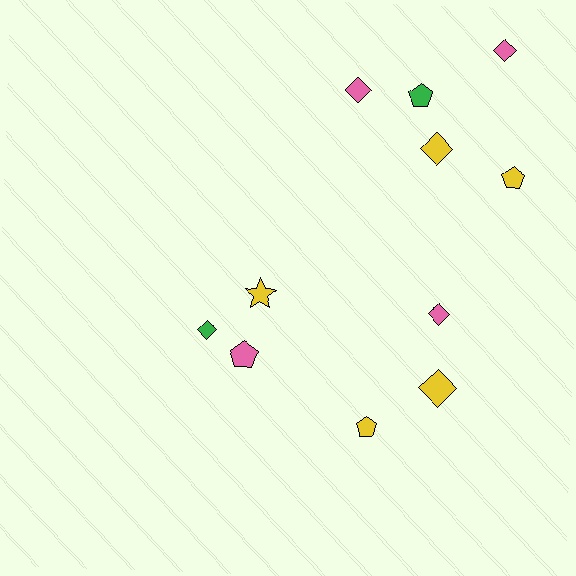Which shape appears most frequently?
Diamond, with 6 objects.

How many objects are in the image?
There are 11 objects.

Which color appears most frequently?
Yellow, with 5 objects.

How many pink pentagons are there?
There is 1 pink pentagon.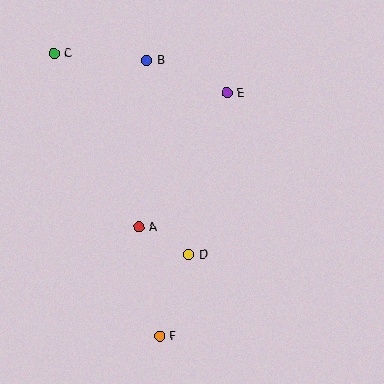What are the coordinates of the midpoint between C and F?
The midpoint between C and F is at (107, 195).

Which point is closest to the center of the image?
Point D at (189, 255) is closest to the center.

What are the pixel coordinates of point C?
Point C is at (54, 54).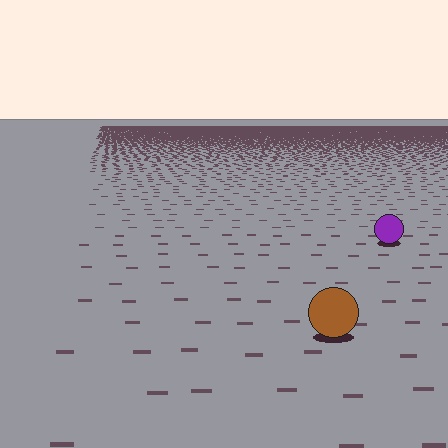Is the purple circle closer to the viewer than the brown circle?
No. The brown circle is closer — you can tell from the texture gradient: the ground texture is coarser near it.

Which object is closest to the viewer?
The brown circle is closest. The texture marks near it are larger and more spread out.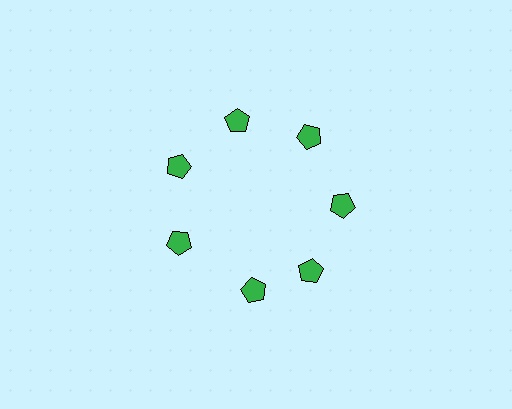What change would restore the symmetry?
The symmetry would be restored by rotating it back into even spacing with its neighbors so that all 7 pentagons sit at equal angles and equal distance from the center.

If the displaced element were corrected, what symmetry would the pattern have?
It would have 7-fold rotational symmetry — the pattern would map onto itself every 51 degrees.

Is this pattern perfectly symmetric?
No. The 7 green pentagons are arranged in a ring, but one element near the 6 o'clock position is rotated out of alignment along the ring, breaking the 7-fold rotational symmetry.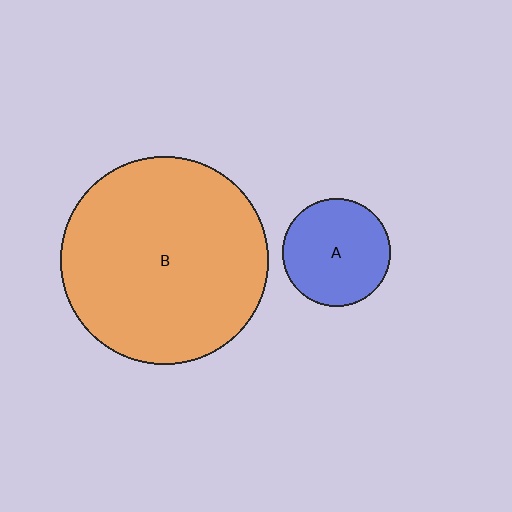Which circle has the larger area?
Circle B (orange).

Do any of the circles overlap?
No, none of the circles overlap.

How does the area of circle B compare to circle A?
Approximately 3.7 times.